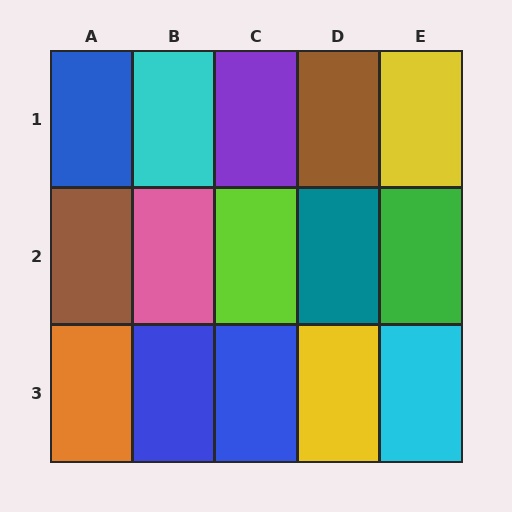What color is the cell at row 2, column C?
Lime.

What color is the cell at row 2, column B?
Pink.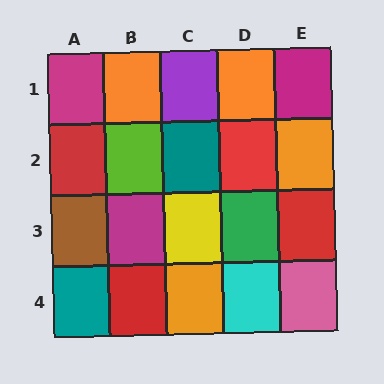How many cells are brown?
1 cell is brown.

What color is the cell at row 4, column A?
Teal.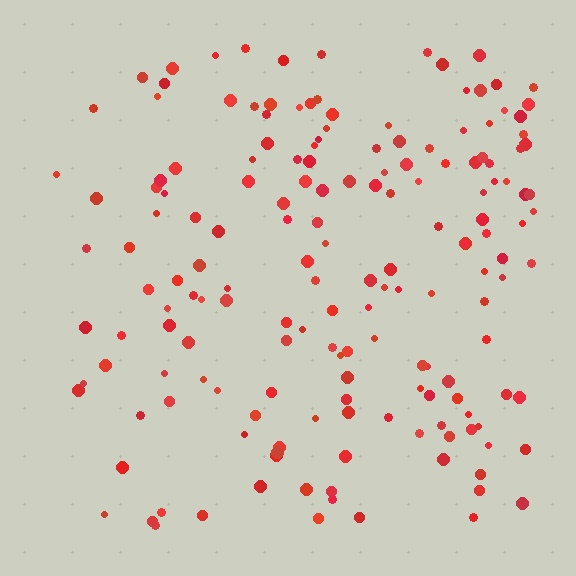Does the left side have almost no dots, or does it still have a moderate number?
Still a moderate number, just noticeably fewer than the right.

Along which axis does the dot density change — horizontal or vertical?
Horizontal.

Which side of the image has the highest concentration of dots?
The right.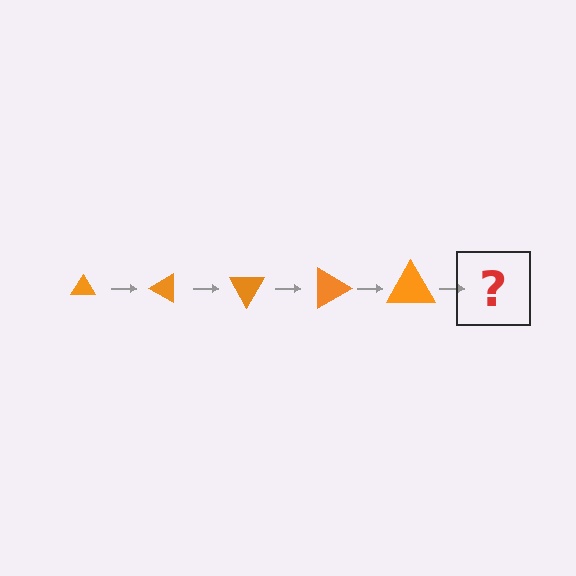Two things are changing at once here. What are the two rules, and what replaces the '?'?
The two rules are that the triangle grows larger each step and it rotates 30 degrees each step. The '?' should be a triangle, larger than the previous one and rotated 150 degrees from the start.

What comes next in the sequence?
The next element should be a triangle, larger than the previous one and rotated 150 degrees from the start.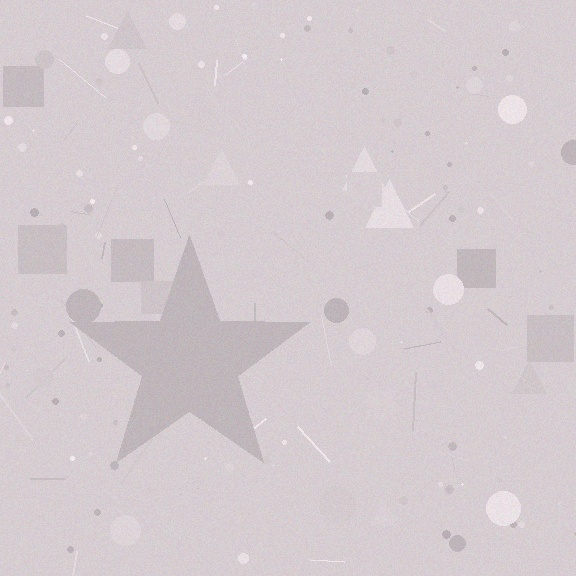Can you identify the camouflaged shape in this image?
The camouflaged shape is a star.